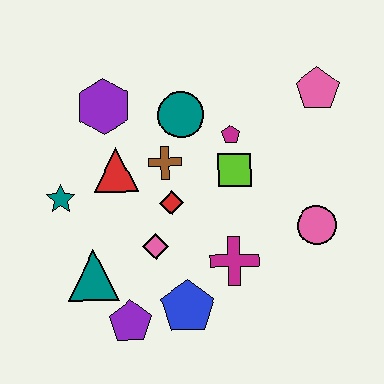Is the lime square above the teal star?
Yes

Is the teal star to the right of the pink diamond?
No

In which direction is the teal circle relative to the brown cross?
The teal circle is above the brown cross.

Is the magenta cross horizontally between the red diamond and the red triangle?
No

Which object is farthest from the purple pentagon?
The pink pentagon is farthest from the purple pentagon.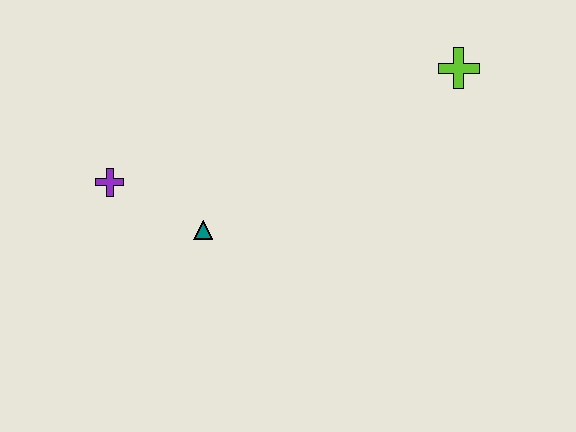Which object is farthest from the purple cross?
The lime cross is farthest from the purple cross.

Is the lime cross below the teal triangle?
No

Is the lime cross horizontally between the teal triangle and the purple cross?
No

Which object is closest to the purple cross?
The teal triangle is closest to the purple cross.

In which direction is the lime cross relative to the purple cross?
The lime cross is to the right of the purple cross.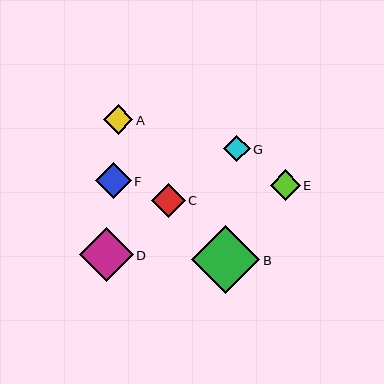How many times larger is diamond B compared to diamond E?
Diamond B is approximately 2.3 times the size of diamond E.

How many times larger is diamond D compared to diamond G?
Diamond D is approximately 2.0 times the size of diamond G.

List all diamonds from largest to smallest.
From largest to smallest: B, D, F, C, E, A, G.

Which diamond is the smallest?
Diamond G is the smallest with a size of approximately 27 pixels.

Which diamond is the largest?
Diamond B is the largest with a size of approximately 69 pixels.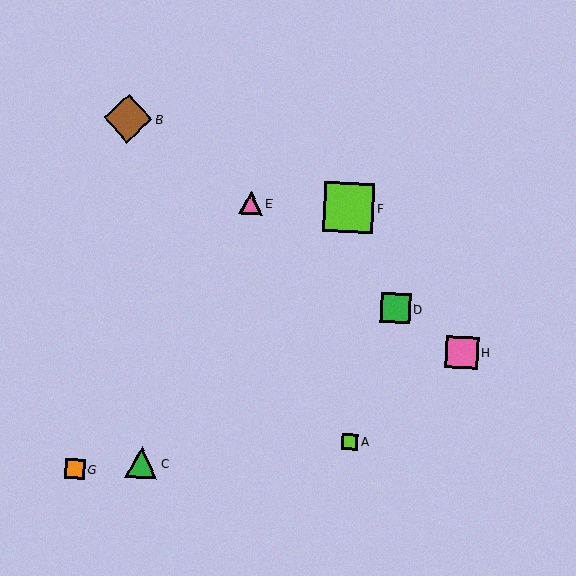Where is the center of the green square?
The center of the green square is at (395, 308).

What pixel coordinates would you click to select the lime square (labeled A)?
Click at (350, 442) to select the lime square A.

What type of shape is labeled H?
Shape H is a pink square.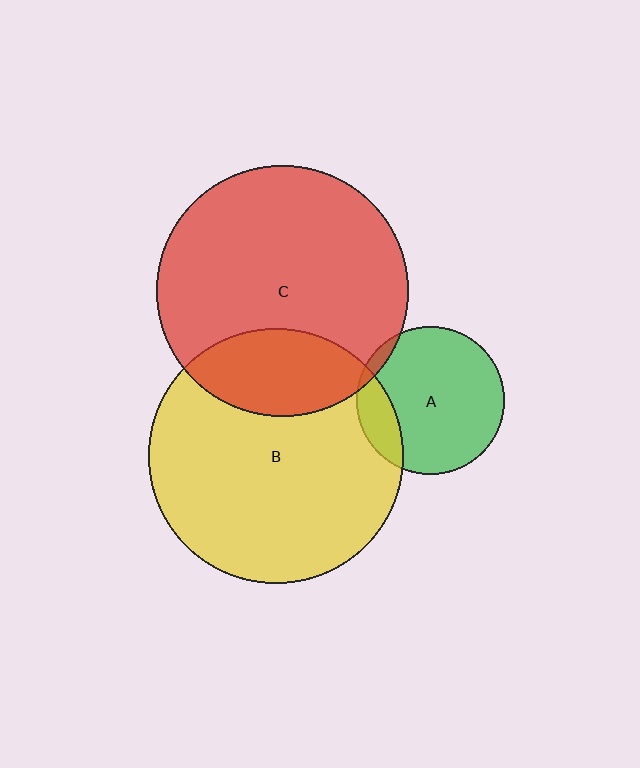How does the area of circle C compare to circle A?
Approximately 2.9 times.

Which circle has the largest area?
Circle B (yellow).